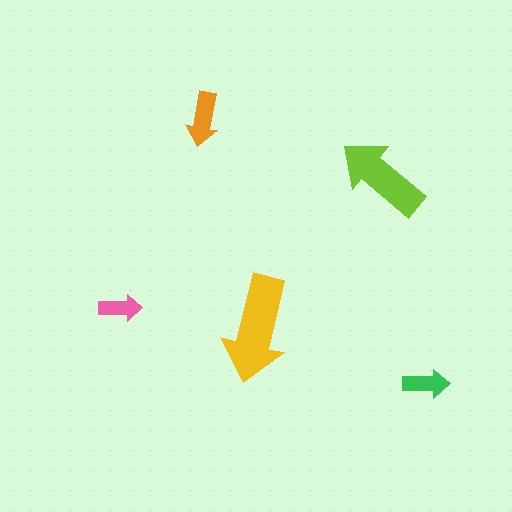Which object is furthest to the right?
The green arrow is rightmost.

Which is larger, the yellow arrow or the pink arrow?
The yellow one.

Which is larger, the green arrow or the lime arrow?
The lime one.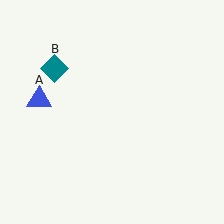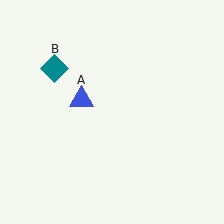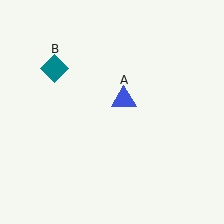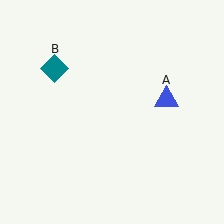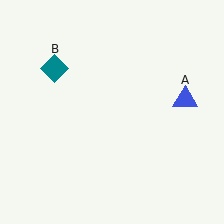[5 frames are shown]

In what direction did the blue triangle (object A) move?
The blue triangle (object A) moved right.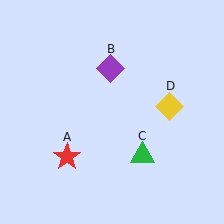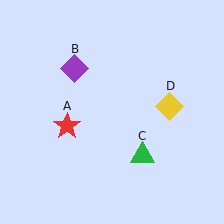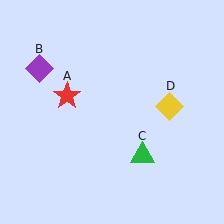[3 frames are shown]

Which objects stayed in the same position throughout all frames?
Green triangle (object C) and yellow diamond (object D) remained stationary.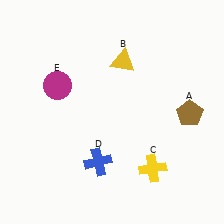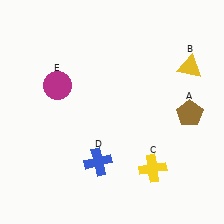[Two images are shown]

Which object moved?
The yellow triangle (B) moved right.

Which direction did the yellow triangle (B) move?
The yellow triangle (B) moved right.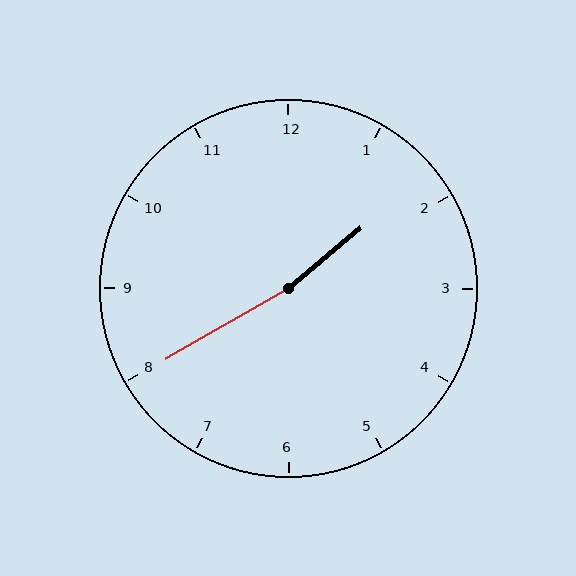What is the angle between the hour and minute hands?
Approximately 170 degrees.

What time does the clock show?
1:40.